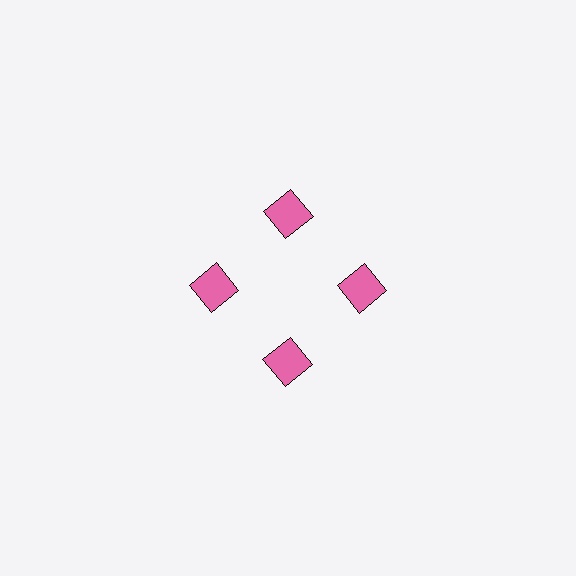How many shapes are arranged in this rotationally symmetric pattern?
There are 4 shapes, arranged in 4 groups of 1.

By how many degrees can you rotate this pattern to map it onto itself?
The pattern maps onto itself every 90 degrees of rotation.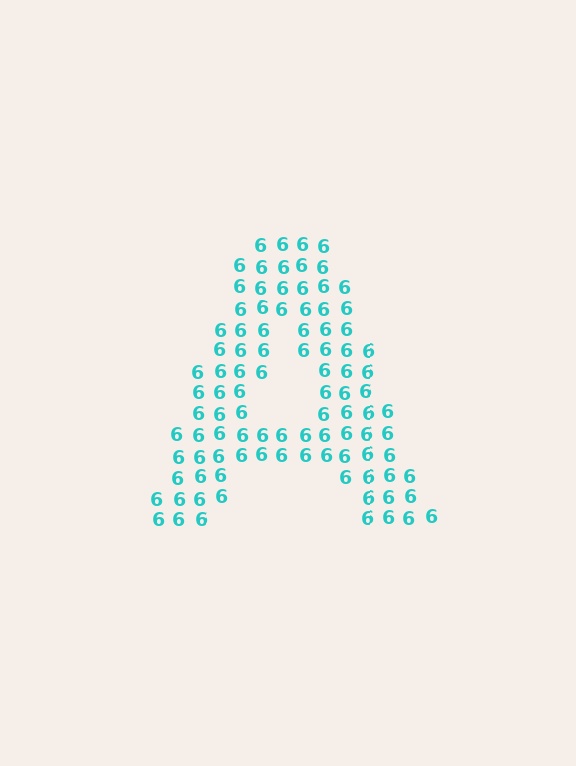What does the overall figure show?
The overall figure shows the letter A.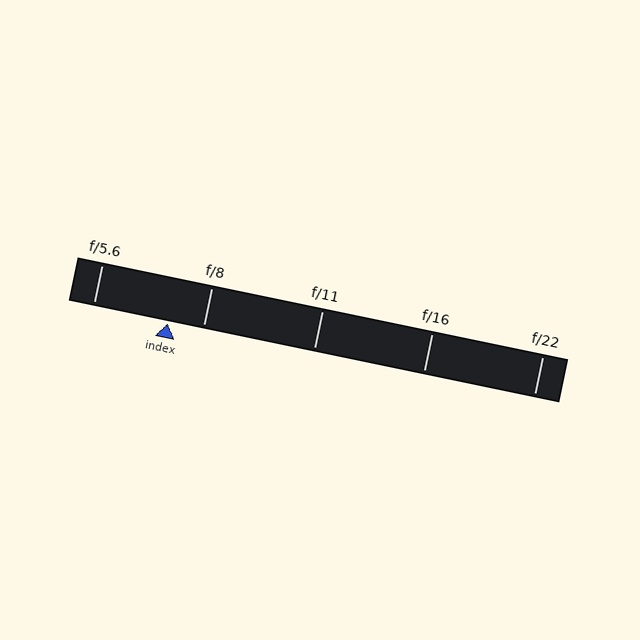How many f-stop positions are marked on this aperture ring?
There are 5 f-stop positions marked.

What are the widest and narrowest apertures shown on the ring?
The widest aperture shown is f/5.6 and the narrowest is f/22.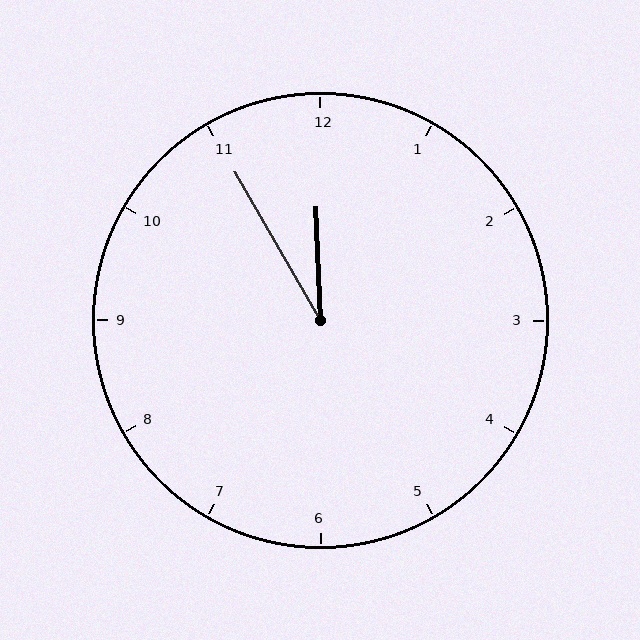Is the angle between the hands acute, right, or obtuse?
It is acute.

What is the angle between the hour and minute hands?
Approximately 28 degrees.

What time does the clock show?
11:55.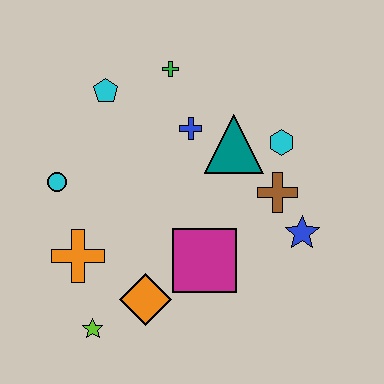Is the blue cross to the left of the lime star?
No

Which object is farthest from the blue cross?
The lime star is farthest from the blue cross.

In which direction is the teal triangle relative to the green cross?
The teal triangle is below the green cross.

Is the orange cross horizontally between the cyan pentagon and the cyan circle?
Yes